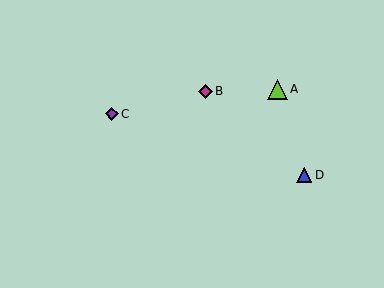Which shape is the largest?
The lime triangle (labeled A) is the largest.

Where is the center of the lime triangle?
The center of the lime triangle is at (277, 89).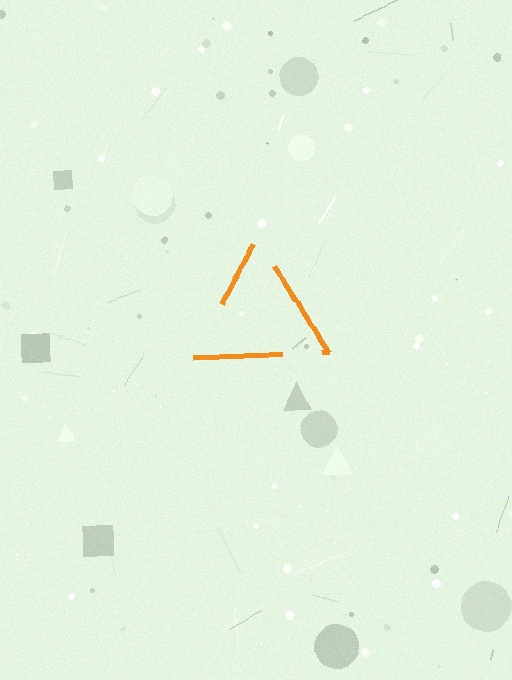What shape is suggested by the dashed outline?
The dashed outline suggests a triangle.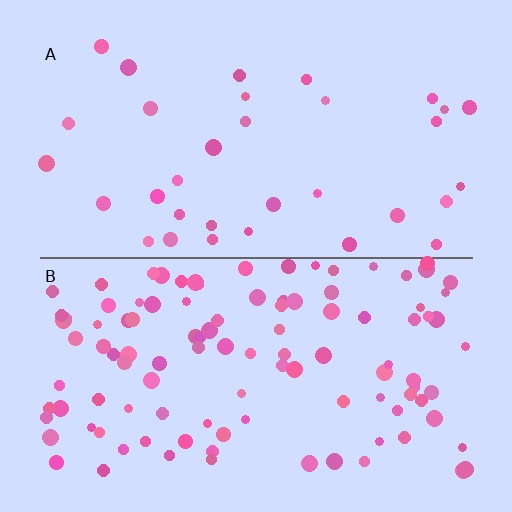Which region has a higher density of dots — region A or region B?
B (the bottom).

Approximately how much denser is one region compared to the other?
Approximately 3.3× — region B over region A.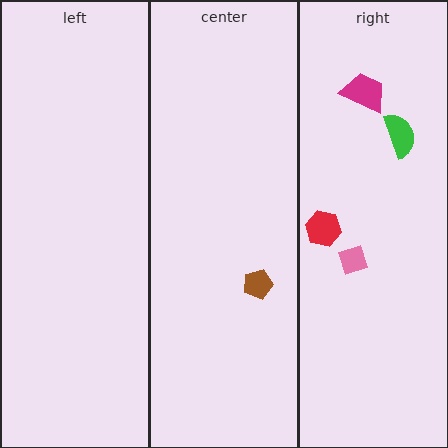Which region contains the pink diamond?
The right region.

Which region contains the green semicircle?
The right region.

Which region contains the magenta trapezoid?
The right region.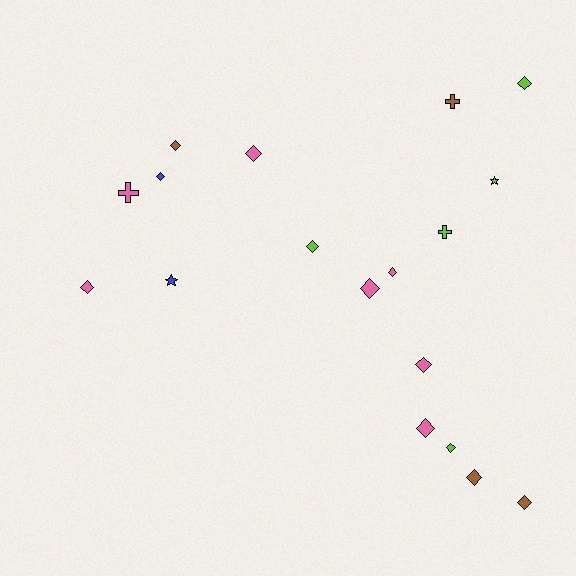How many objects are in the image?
There are 18 objects.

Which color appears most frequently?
Pink, with 7 objects.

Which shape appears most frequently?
Diamond, with 13 objects.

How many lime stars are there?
There is 1 lime star.